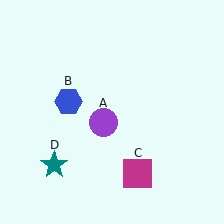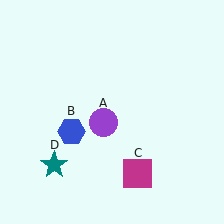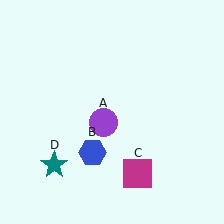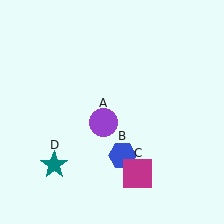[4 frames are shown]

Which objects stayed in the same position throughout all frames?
Purple circle (object A) and magenta square (object C) and teal star (object D) remained stationary.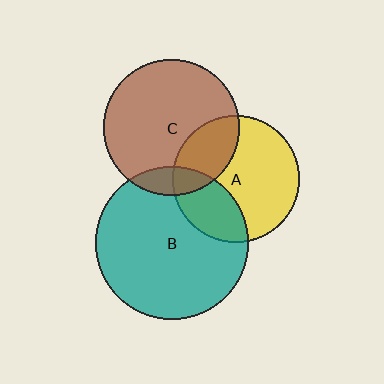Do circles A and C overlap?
Yes.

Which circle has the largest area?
Circle B (teal).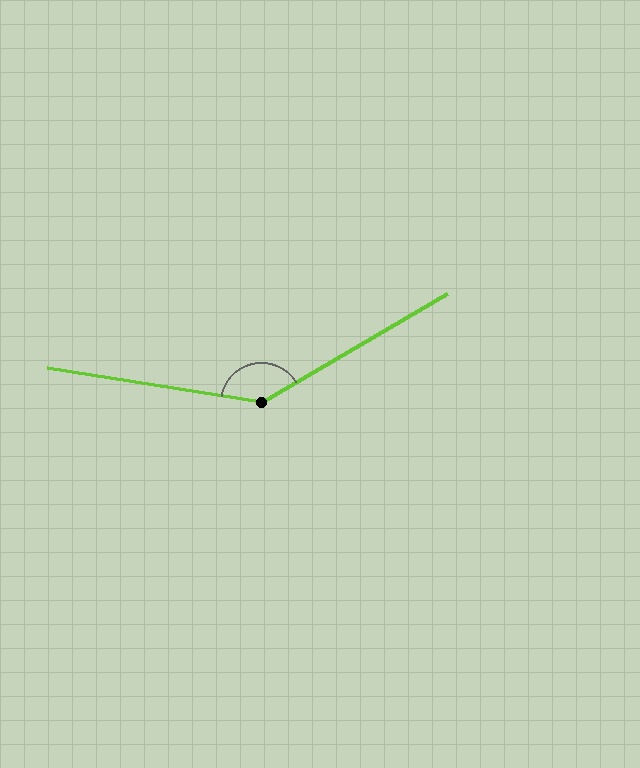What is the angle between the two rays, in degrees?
Approximately 140 degrees.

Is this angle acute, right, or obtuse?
It is obtuse.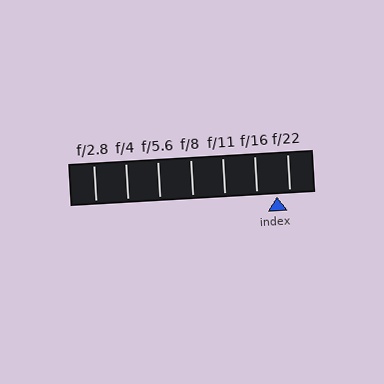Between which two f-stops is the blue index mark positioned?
The index mark is between f/16 and f/22.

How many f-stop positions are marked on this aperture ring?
There are 7 f-stop positions marked.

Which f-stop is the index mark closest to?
The index mark is closest to f/22.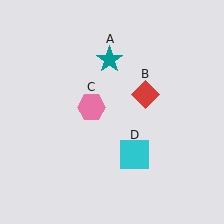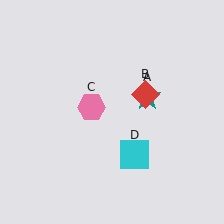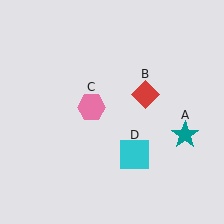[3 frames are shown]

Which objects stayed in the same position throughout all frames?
Red diamond (object B) and pink hexagon (object C) and cyan square (object D) remained stationary.